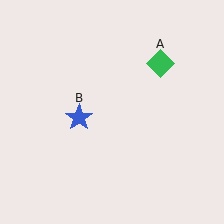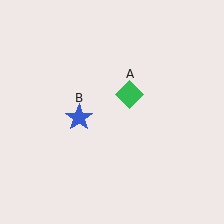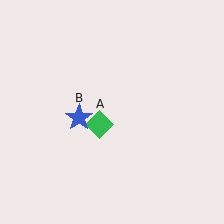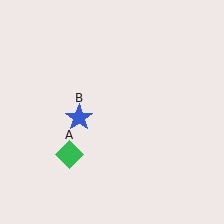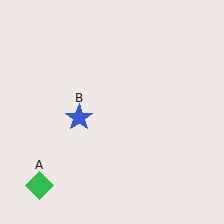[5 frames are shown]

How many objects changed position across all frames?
1 object changed position: green diamond (object A).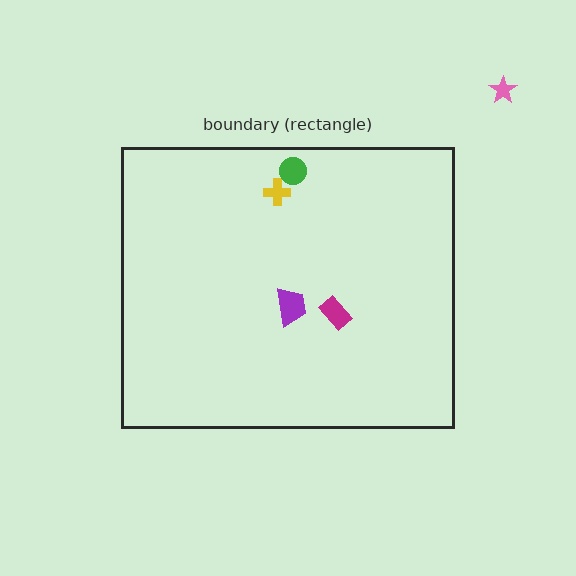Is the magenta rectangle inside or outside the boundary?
Inside.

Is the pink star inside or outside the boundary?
Outside.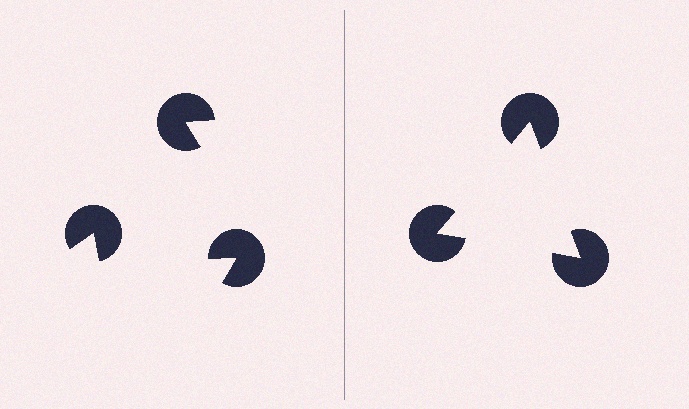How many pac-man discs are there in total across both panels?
6 — 3 on each side.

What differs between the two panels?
The pac-man discs are positioned identically on both sides; only the wedge orientations differ. On the right they align to a triangle; on the left they are misaligned.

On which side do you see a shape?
An illusory triangle appears on the right side. On the left side the wedge cuts are rotated, so no coherent shape forms.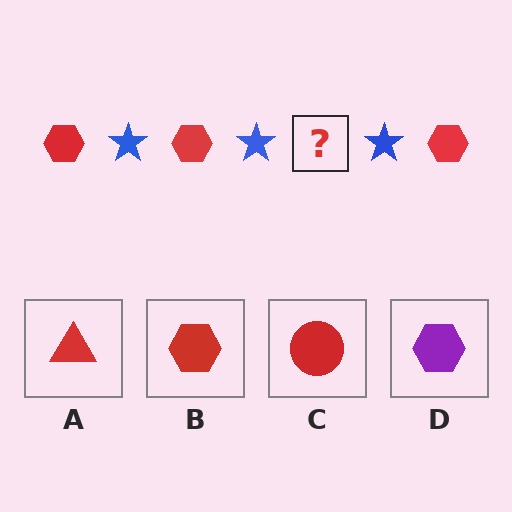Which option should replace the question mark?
Option B.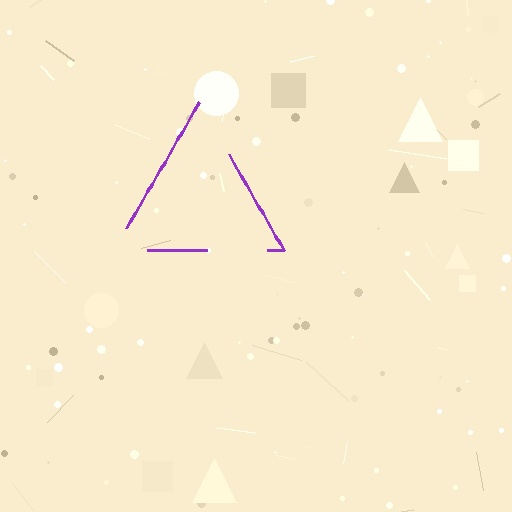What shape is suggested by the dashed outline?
The dashed outline suggests a triangle.